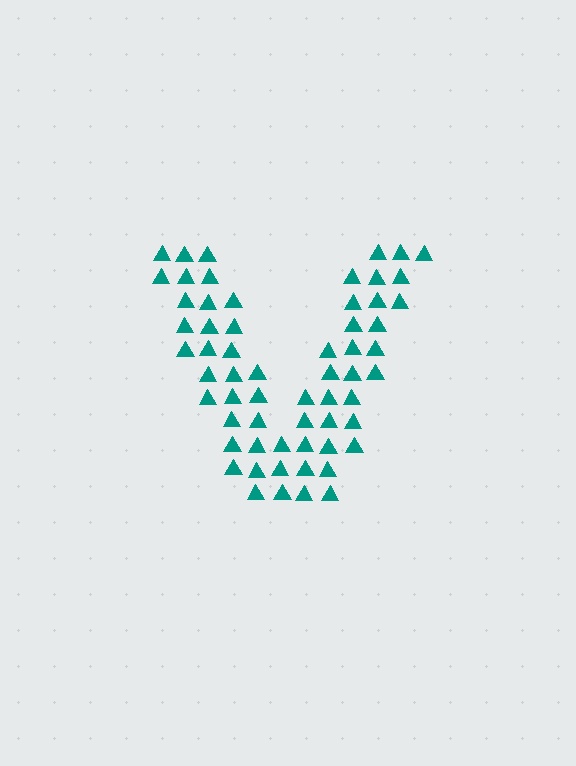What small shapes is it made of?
It is made of small triangles.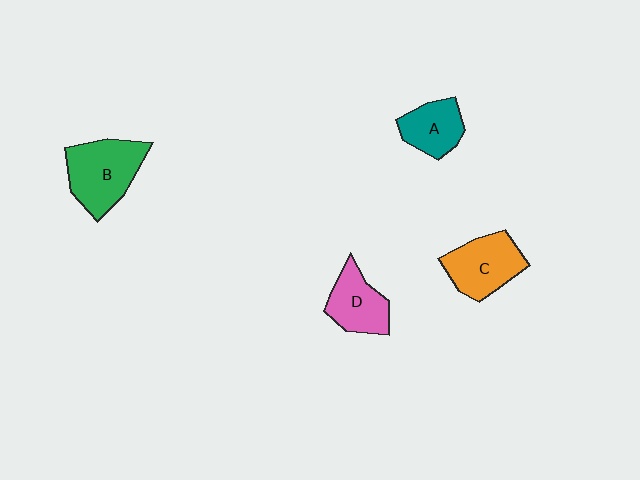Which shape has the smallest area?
Shape A (teal).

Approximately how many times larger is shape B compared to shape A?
Approximately 1.6 times.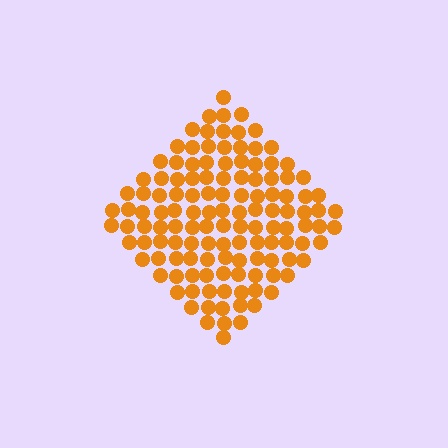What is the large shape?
The large shape is a diamond.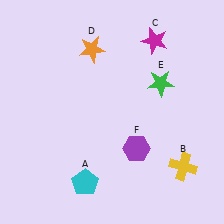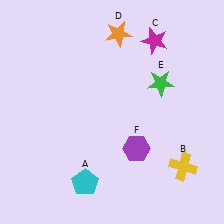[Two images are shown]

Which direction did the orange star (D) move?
The orange star (D) moved right.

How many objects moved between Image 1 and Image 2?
1 object moved between the two images.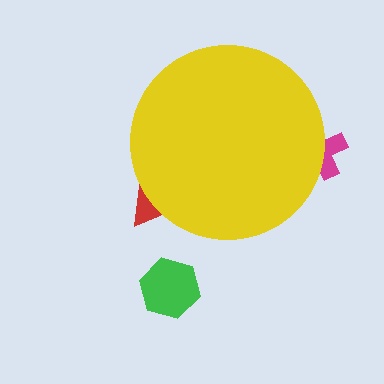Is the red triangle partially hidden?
Yes, the red triangle is partially hidden behind the yellow circle.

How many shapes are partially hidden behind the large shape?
2 shapes are partially hidden.